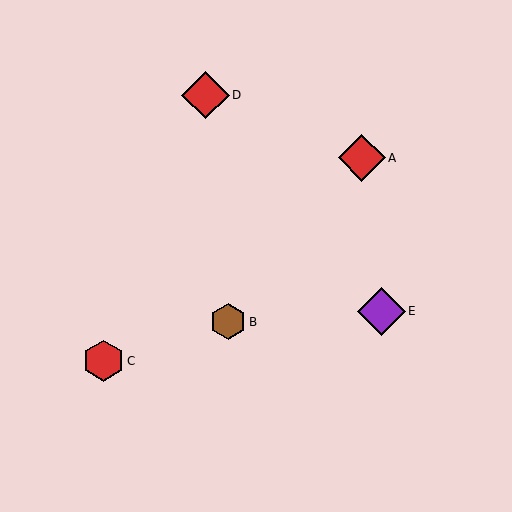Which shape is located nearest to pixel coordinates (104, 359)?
The red hexagon (labeled C) at (103, 361) is nearest to that location.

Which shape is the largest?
The purple diamond (labeled E) is the largest.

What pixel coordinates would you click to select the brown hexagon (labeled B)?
Click at (228, 322) to select the brown hexagon B.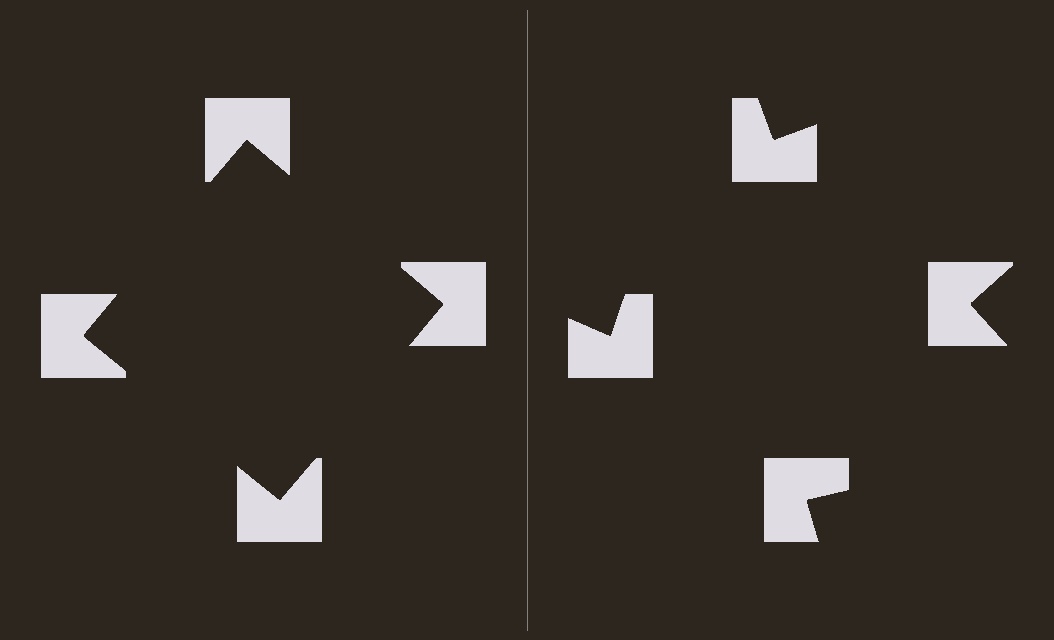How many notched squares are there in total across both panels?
8 — 4 on each side.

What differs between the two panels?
The notched squares are positioned identically on both sides; only the wedge orientations differ. On the left they align to a square; on the right they are misaligned.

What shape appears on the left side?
An illusory square.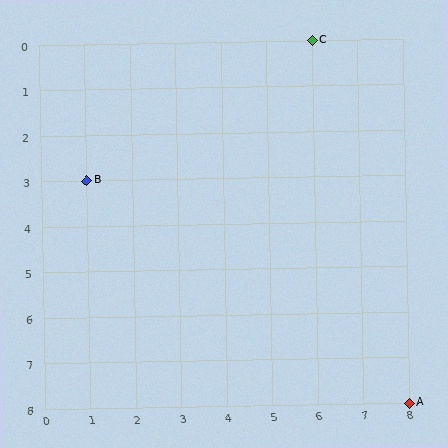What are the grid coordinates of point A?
Point A is at grid coordinates (8, 8).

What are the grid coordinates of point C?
Point C is at grid coordinates (6, 0).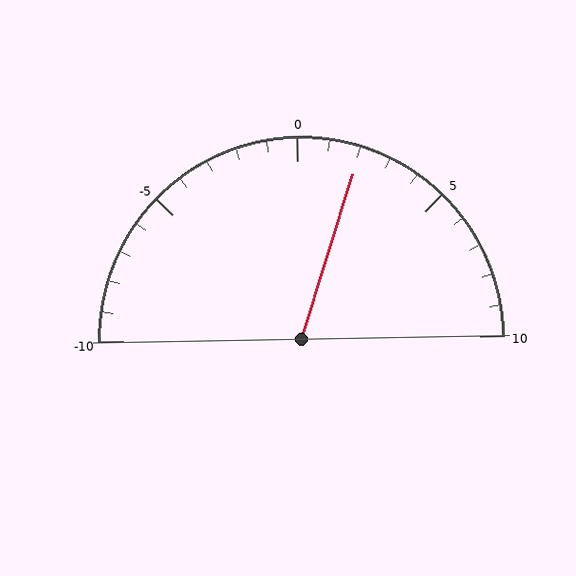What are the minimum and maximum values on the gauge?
The gauge ranges from -10 to 10.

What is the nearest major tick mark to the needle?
The nearest major tick mark is 0.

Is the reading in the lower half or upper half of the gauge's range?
The reading is in the upper half of the range (-10 to 10).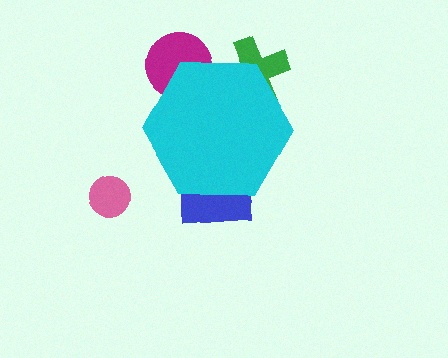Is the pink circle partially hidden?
No, the pink circle is fully visible.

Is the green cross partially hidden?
Yes, the green cross is partially hidden behind the cyan hexagon.